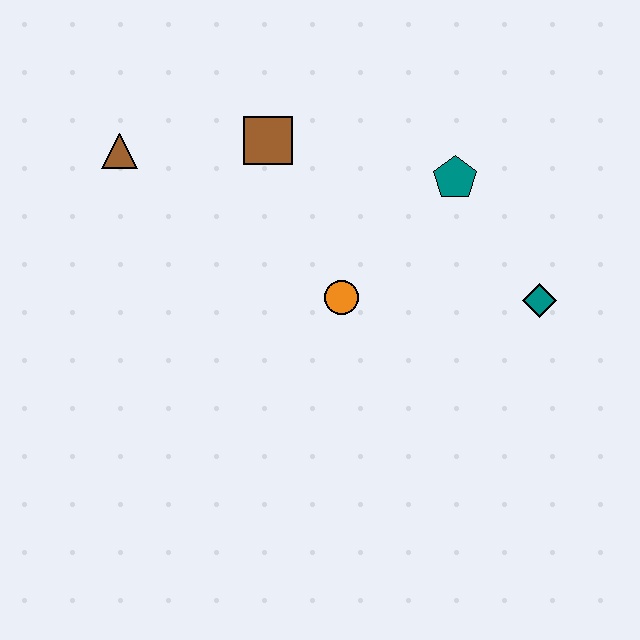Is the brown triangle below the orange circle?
No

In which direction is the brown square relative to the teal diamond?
The brown square is to the left of the teal diamond.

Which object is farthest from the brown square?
The teal diamond is farthest from the brown square.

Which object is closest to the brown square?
The brown triangle is closest to the brown square.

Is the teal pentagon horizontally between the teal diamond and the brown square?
Yes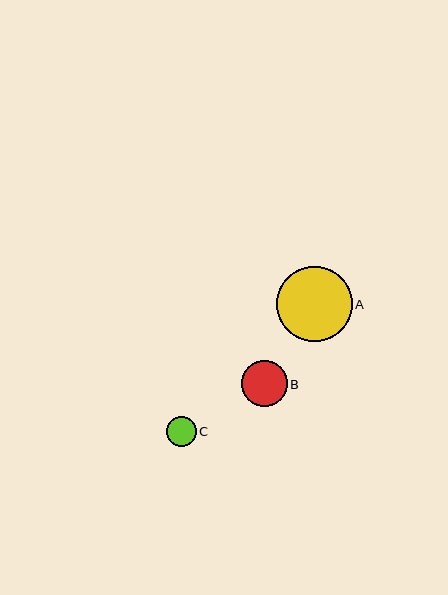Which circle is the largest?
Circle A is the largest with a size of approximately 75 pixels.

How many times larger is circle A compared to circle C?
Circle A is approximately 2.5 times the size of circle C.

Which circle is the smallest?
Circle C is the smallest with a size of approximately 30 pixels.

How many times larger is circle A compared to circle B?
Circle A is approximately 1.6 times the size of circle B.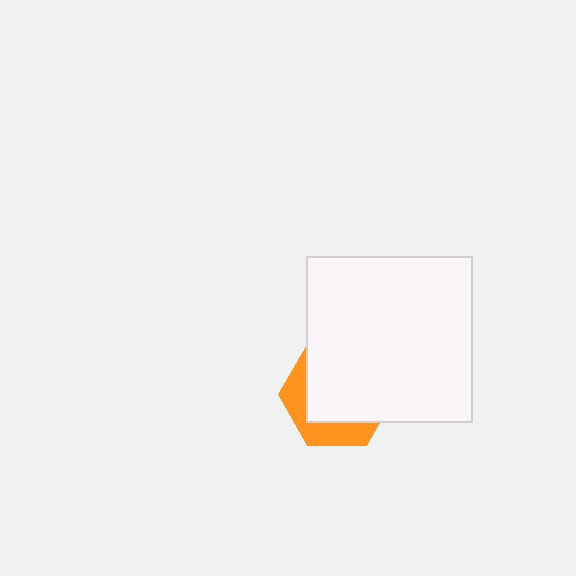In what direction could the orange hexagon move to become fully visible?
The orange hexagon could move toward the lower-left. That would shift it out from behind the white square entirely.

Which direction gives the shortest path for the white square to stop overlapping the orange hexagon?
Moving toward the upper-right gives the shortest separation.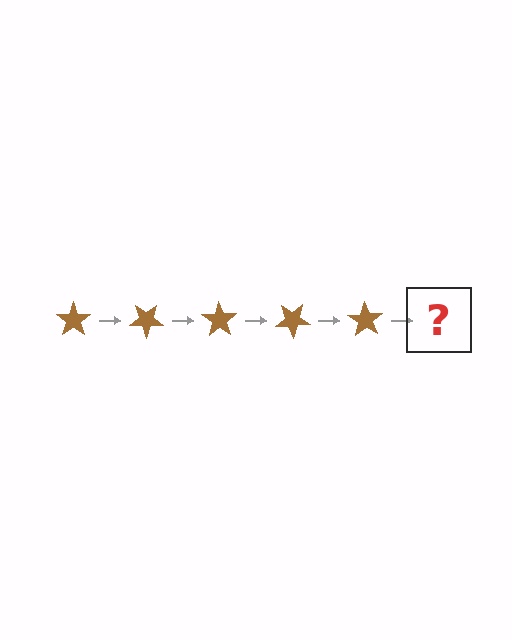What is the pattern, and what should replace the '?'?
The pattern is that the star rotates 35 degrees each step. The '?' should be a brown star rotated 175 degrees.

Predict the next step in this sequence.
The next step is a brown star rotated 175 degrees.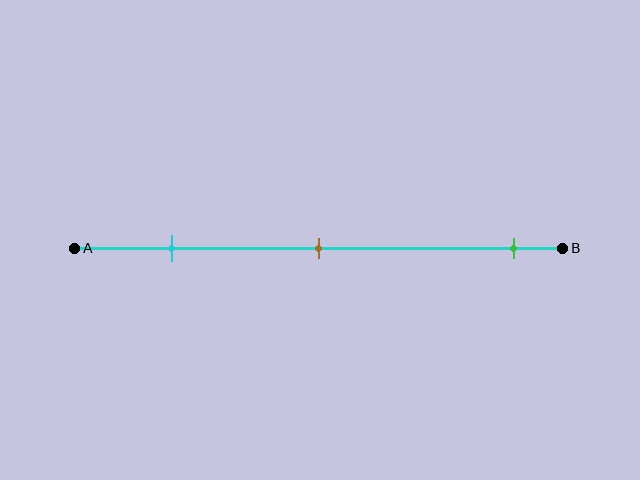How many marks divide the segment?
There are 3 marks dividing the segment.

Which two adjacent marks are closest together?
The cyan and brown marks are the closest adjacent pair.